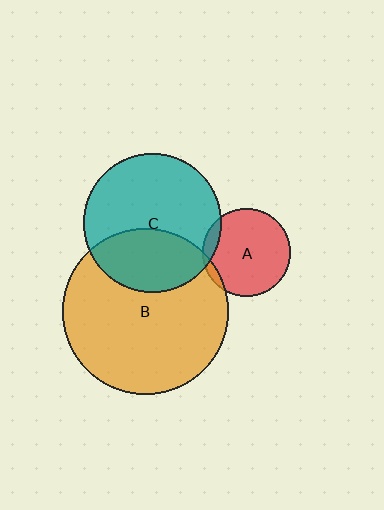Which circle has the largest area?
Circle B (orange).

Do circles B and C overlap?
Yes.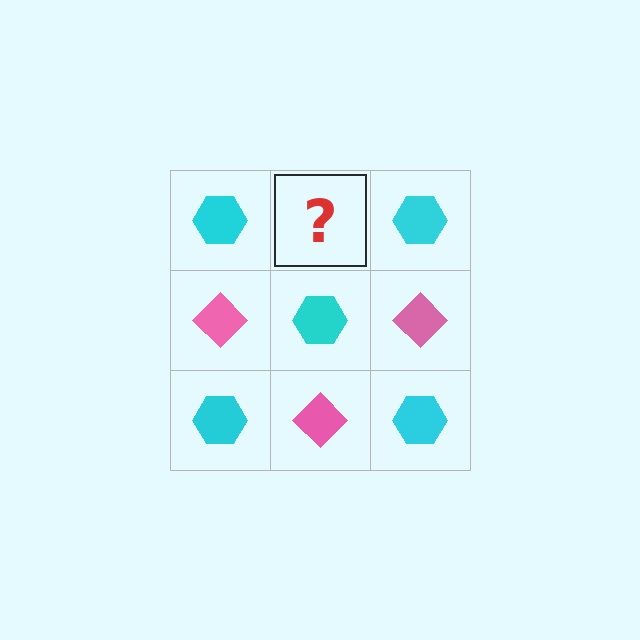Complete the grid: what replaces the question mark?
The question mark should be replaced with a pink diamond.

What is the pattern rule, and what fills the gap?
The rule is that it alternates cyan hexagon and pink diamond in a checkerboard pattern. The gap should be filled with a pink diamond.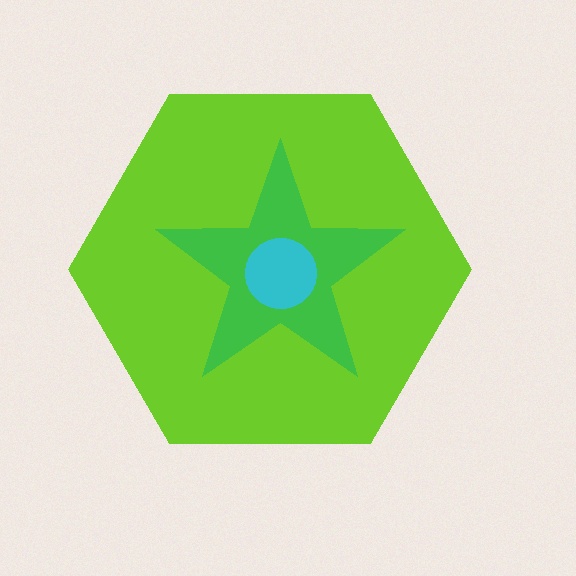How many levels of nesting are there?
3.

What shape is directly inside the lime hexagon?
The green star.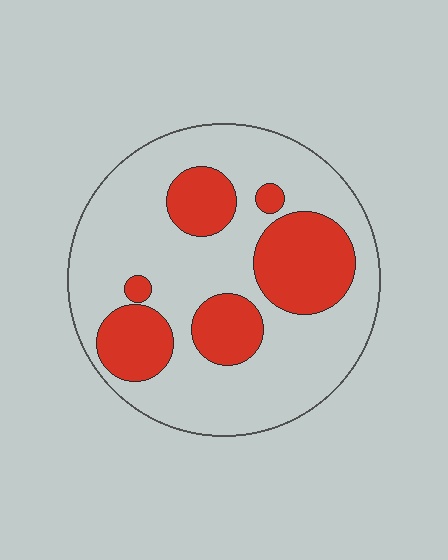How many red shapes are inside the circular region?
6.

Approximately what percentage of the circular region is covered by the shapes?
Approximately 30%.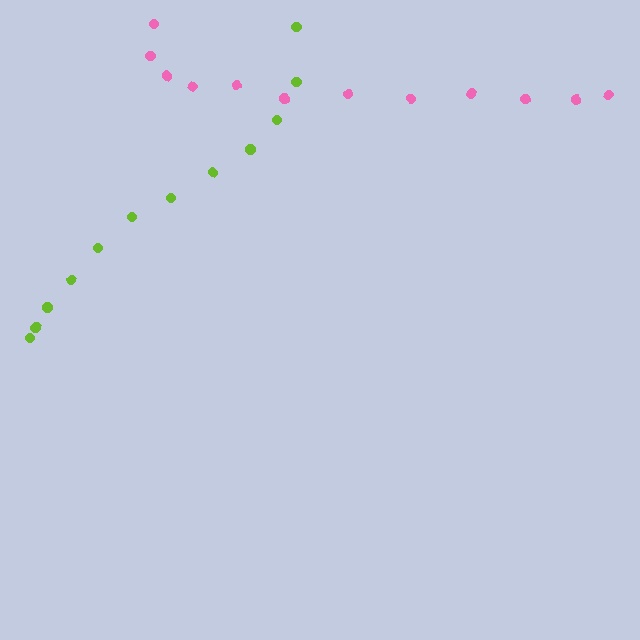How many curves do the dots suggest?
There are 2 distinct paths.